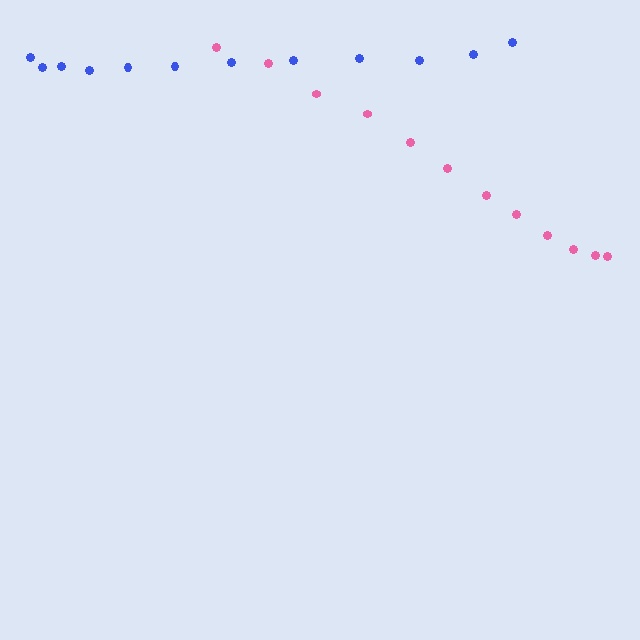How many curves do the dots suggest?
There are 2 distinct paths.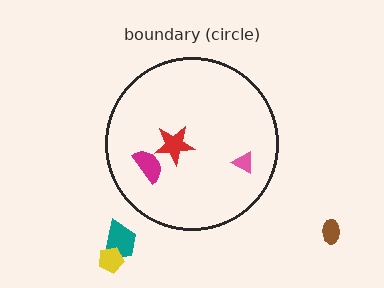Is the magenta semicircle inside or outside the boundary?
Inside.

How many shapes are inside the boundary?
3 inside, 3 outside.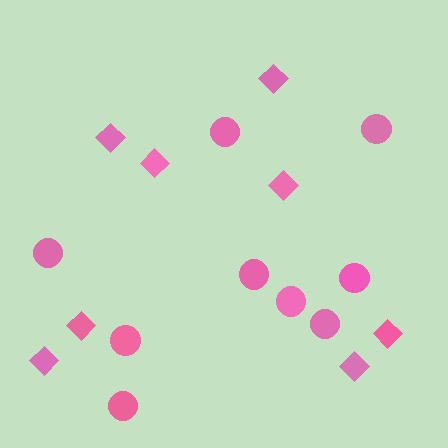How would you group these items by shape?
There are 2 groups: one group of diamonds (8) and one group of circles (9).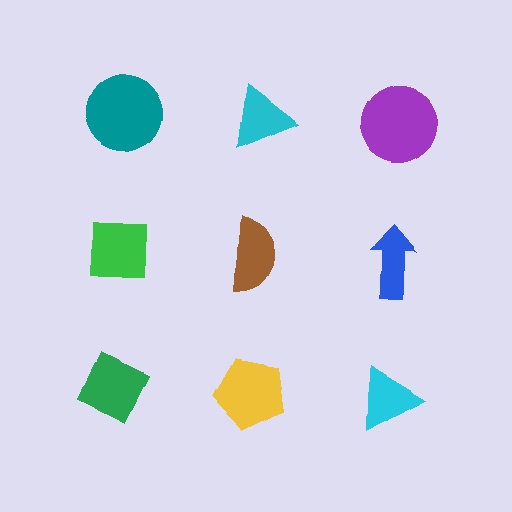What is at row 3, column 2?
A yellow pentagon.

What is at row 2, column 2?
A brown semicircle.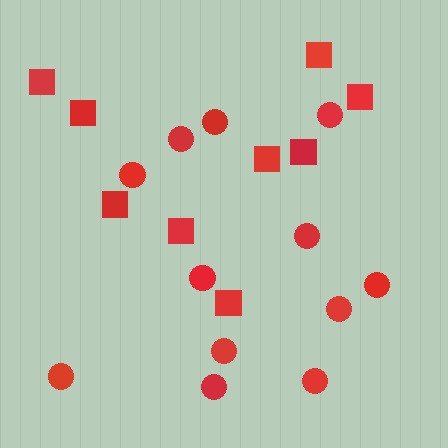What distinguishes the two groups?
There are 2 groups: one group of squares (9) and one group of circles (12).